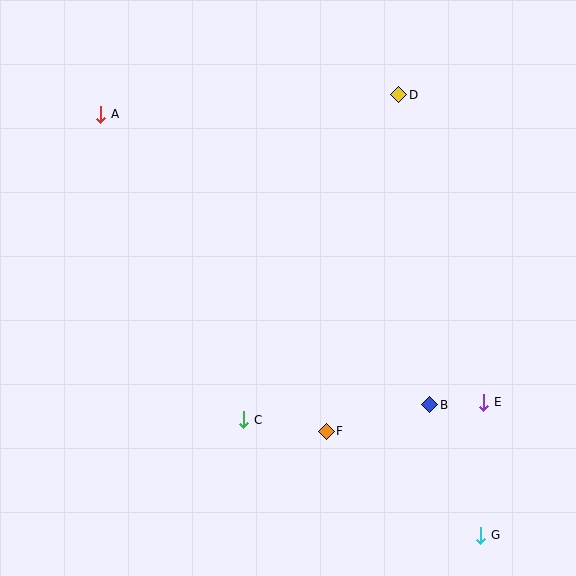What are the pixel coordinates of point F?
Point F is at (326, 431).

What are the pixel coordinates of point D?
Point D is at (399, 95).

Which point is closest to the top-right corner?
Point D is closest to the top-right corner.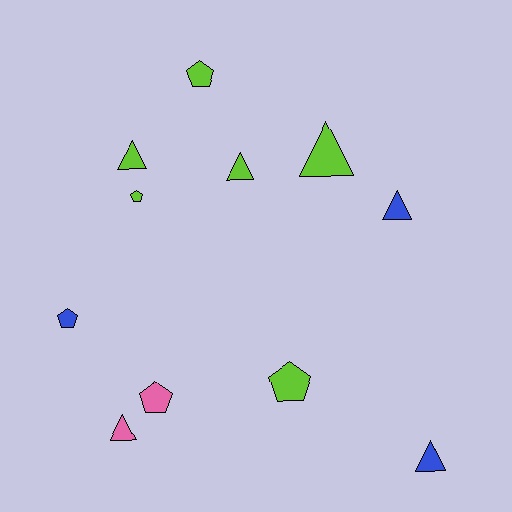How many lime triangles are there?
There are 3 lime triangles.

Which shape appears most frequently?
Triangle, with 6 objects.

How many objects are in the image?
There are 11 objects.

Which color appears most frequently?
Lime, with 6 objects.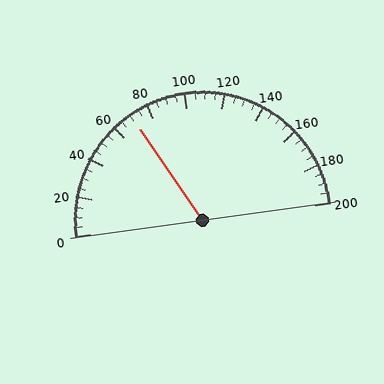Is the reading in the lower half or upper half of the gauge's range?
The reading is in the lower half of the range (0 to 200).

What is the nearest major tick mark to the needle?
The nearest major tick mark is 80.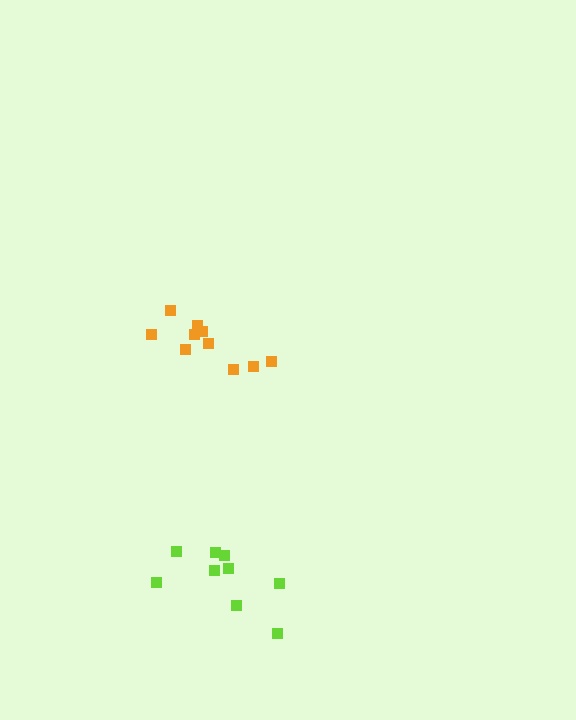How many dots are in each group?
Group 1: 9 dots, Group 2: 10 dots (19 total).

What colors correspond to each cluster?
The clusters are colored: lime, orange.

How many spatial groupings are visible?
There are 2 spatial groupings.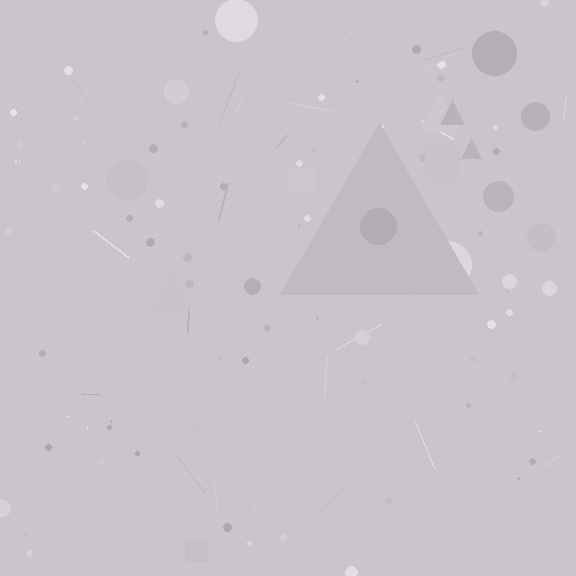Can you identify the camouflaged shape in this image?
The camouflaged shape is a triangle.